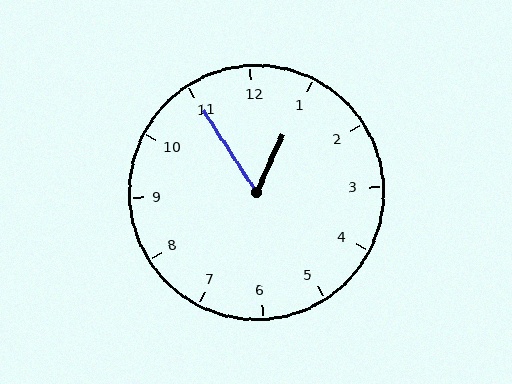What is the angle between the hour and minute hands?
Approximately 58 degrees.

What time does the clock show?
12:55.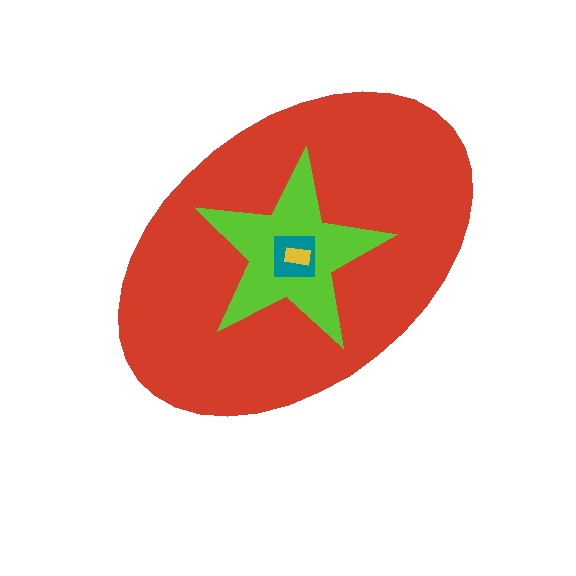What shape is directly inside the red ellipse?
The lime star.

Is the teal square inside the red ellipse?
Yes.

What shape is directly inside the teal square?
The yellow rectangle.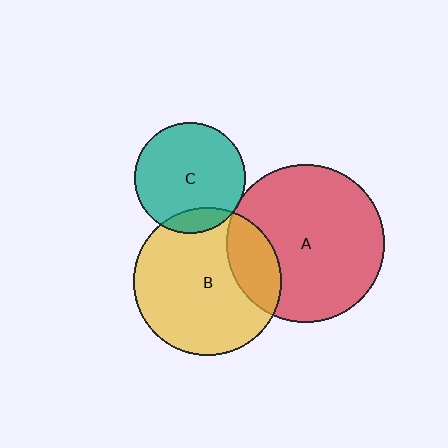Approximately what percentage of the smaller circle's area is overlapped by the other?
Approximately 5%.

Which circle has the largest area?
Circle A (red).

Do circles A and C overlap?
Yes.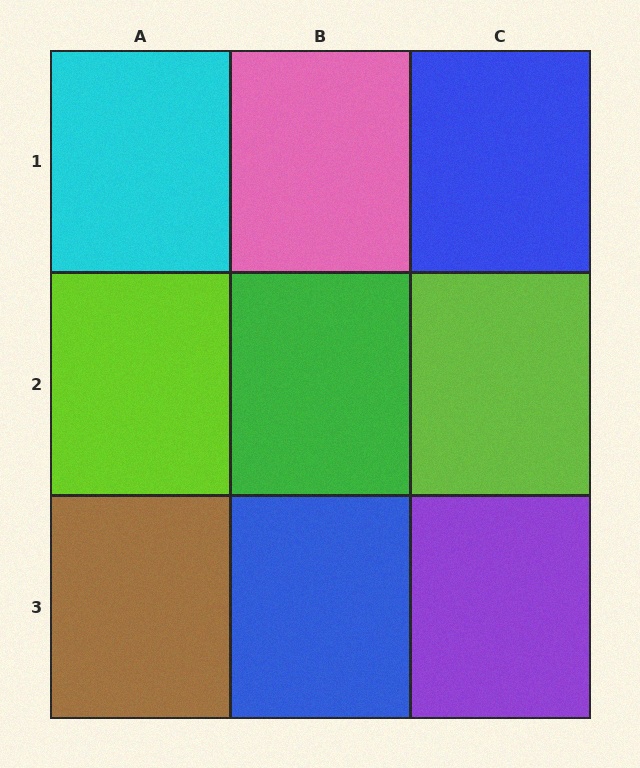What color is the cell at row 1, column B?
Pink.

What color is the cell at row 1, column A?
Cyan.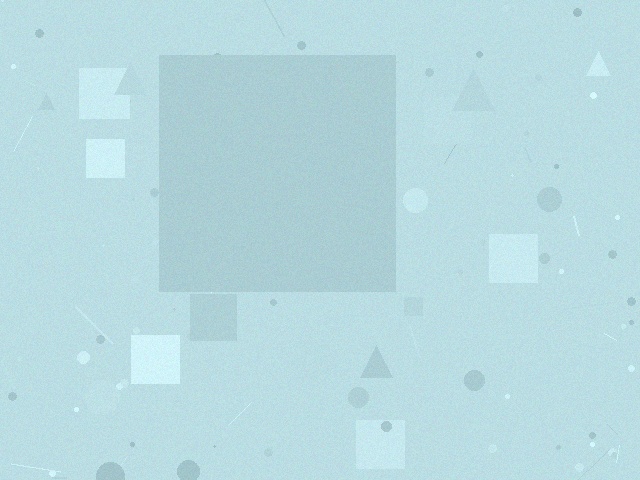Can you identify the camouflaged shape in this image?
The camouflaged shape is a square.